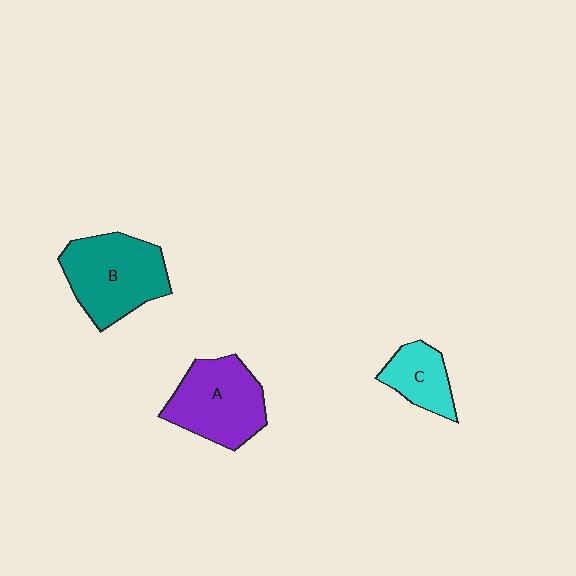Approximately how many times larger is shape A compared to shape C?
Approximately 1.8 times.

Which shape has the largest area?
Shape B (teal).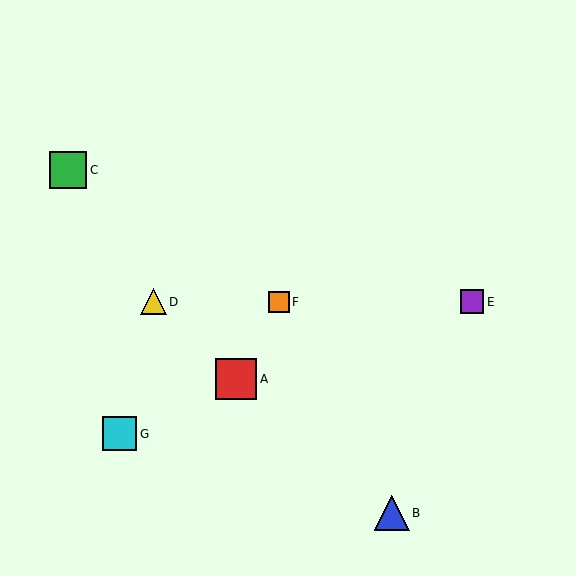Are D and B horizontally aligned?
No, D is at y≈302 and B is at y≈513.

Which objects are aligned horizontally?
Objects D, E, F are aligned horizontally.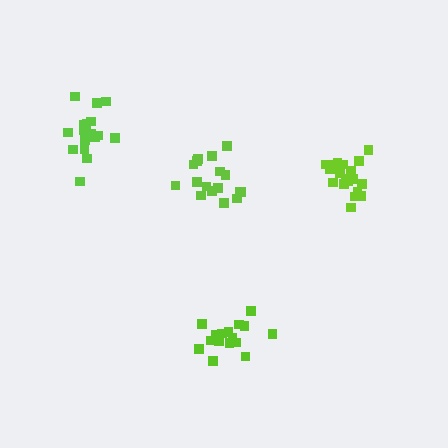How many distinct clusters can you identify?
There are 4 distinct clusters.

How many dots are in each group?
Group 1: 17 dots, Group 2: 16 dots, Group 3: 19 dots, Group 4: 18 dots (70 total).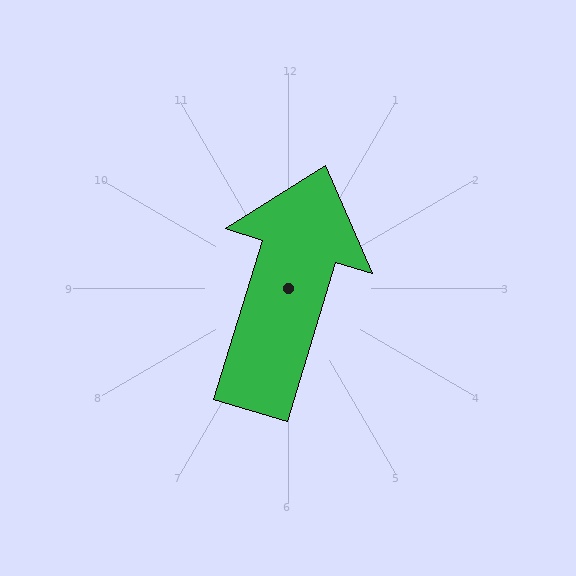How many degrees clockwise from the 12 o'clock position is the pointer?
Approximately 17 degrees.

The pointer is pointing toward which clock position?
Roughly 1 o'clock.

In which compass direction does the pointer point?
North.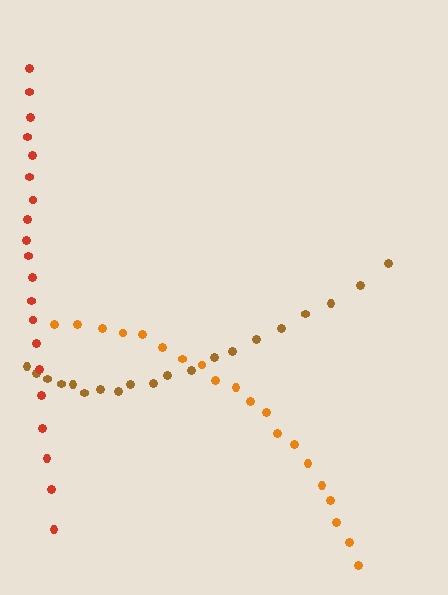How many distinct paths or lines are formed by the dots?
There are 3 distinct paths.